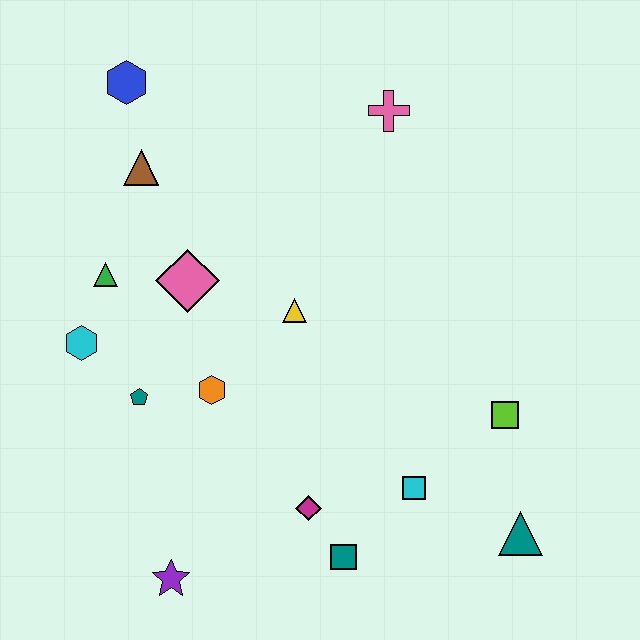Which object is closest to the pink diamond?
The green triangle is closest to the pink diamond.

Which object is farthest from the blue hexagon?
The teal triangle is farthest from the blue hexagon.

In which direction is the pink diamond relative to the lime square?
The pink diamond is to the left of the lime square.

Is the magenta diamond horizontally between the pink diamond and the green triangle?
No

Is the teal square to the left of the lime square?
Yes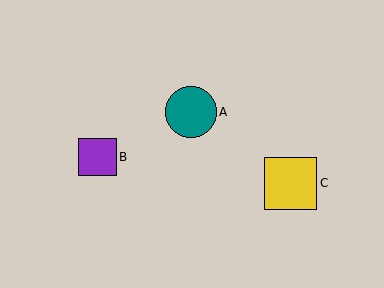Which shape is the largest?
The yellow square (labeled C) is the largest.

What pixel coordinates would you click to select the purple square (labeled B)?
Click at (97, 157) to select the purple square B.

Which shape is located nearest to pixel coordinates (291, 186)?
The yellow square (labeled C) at (291, 183) is nearest to that location.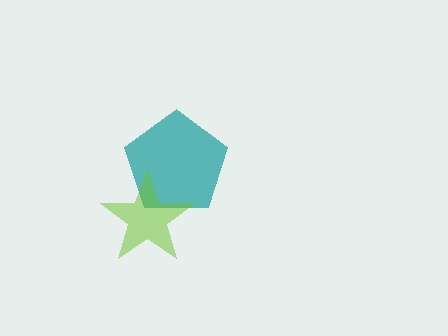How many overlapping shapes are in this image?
There are 2 overlapping shapes in the image.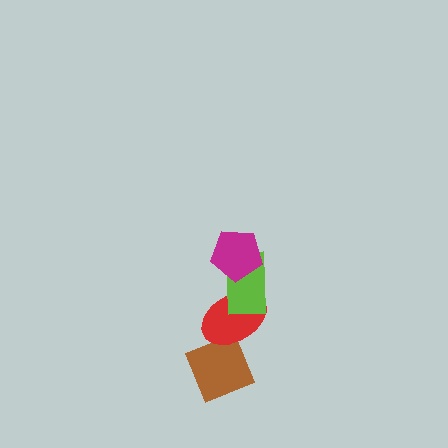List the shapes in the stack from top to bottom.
From top to bottom: the magenta pentagon, the lime rectangle, the red ellipse, the brown diamond.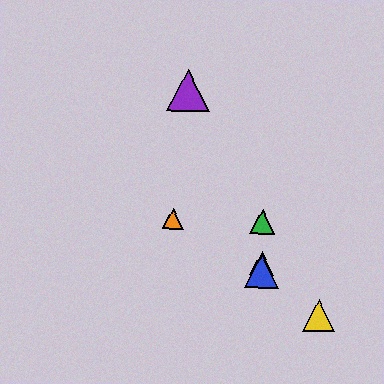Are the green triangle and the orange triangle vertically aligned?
No, the green triangle is at x≈263 and the orange triangle is at x≈173.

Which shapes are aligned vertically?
The red triangle, the blue triangle, the green triangle are aligned vertically.